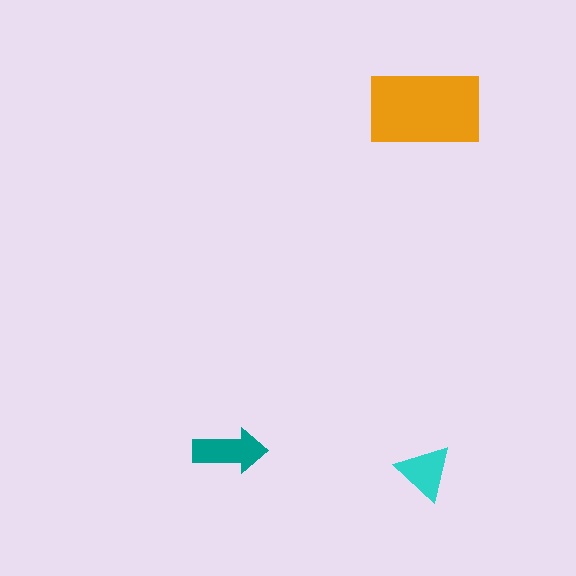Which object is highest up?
The orange rectangle is topmost.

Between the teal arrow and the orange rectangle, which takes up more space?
The orange rectangle.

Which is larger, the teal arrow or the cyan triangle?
The teal arrow.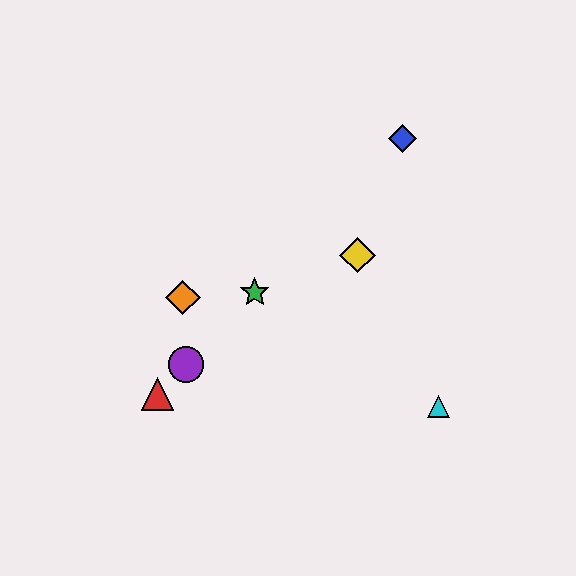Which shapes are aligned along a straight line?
The red triangle, the blue diamond, the green star, the purple circle are aligned along a straight line.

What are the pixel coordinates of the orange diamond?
The orange diamond is at (183, 297).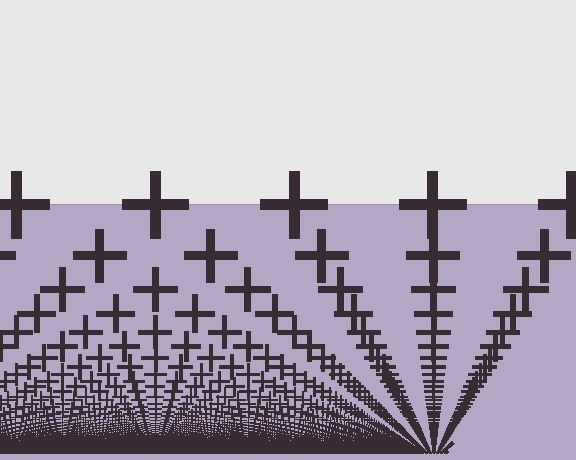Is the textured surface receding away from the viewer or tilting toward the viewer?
The surface appears to tilt toward the viewer. Texture elements get larger and sparser toward the top.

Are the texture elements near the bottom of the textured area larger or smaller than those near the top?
Smaller. The gradient is inverted — elements near the bottom are smaller and denser.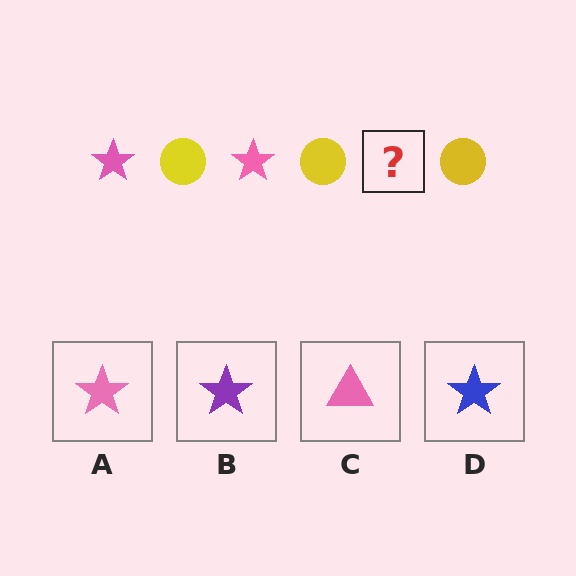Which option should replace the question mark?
Option A.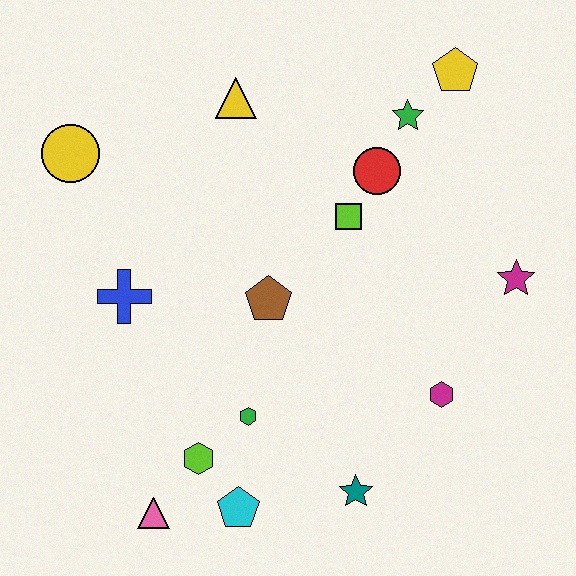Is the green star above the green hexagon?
Yes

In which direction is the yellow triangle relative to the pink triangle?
The yellow triangle is above the pink triangle.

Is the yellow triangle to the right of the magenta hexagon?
No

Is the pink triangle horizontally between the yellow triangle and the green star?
No